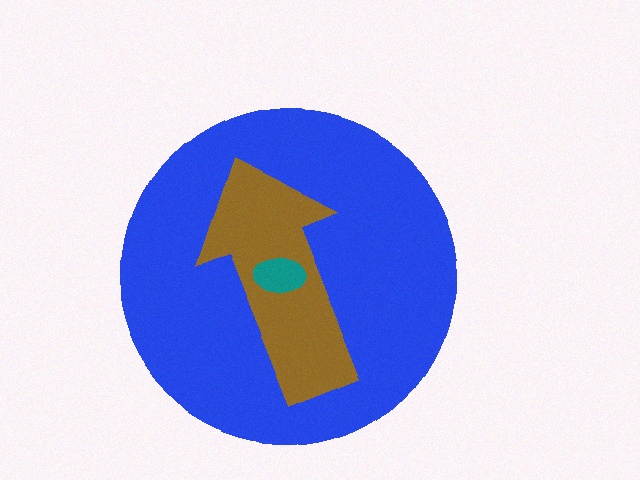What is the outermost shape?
The blue circle.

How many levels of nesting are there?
3.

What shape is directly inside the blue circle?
The brown arrow.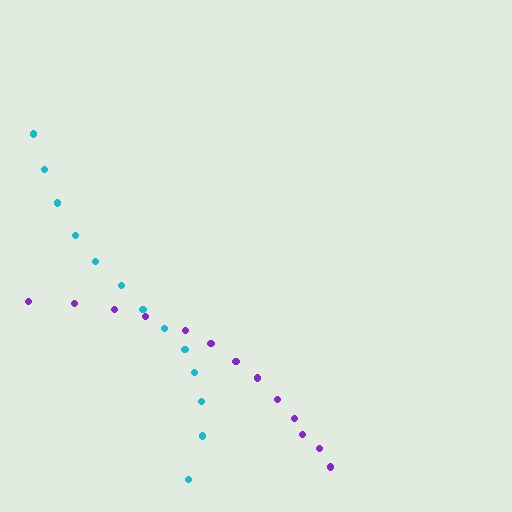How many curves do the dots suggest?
There are 2 distinct paths.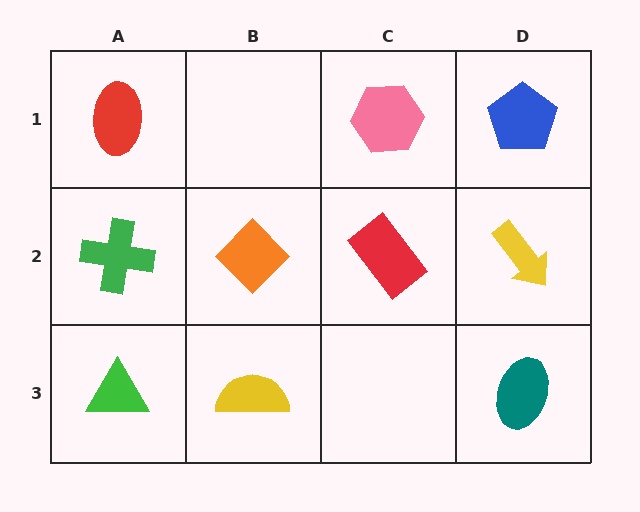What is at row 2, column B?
An orange diamond.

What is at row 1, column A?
A red ellipse.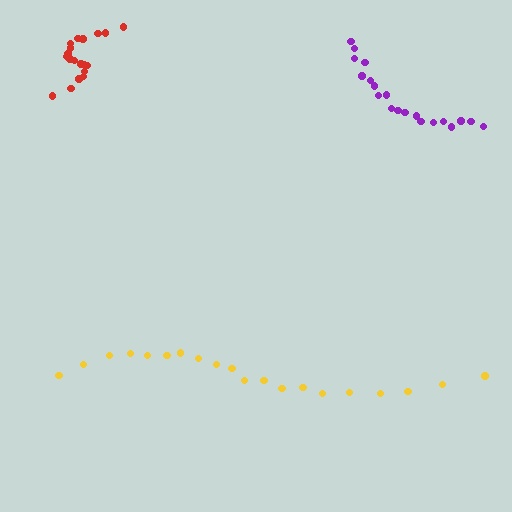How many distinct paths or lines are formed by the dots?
There are 3 distinct paths.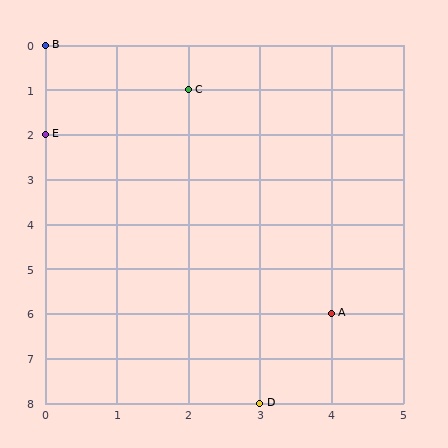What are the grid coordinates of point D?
Point D is at grid coordinates (3, 8).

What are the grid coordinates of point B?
Point B is at grid coordinates (0, 0).